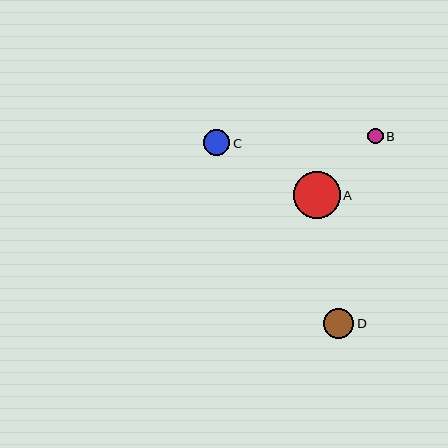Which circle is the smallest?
Circle B is the smallest with a size of approximately 15 pixels.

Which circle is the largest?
Circle A is the largest with a size of approximately 47 pixels.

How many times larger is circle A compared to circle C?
Circle A is approximately 1.8 times the size of circle C.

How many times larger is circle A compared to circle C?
Circle A is approximately 1.8 times the size of circle C.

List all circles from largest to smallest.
From largest to smallest: A, D, C, B.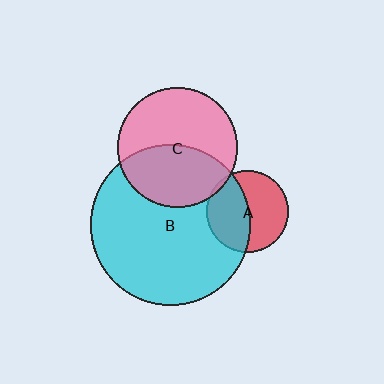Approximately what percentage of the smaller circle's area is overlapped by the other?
Approximately 5%.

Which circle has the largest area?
Circle B (cyan).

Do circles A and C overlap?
Yes.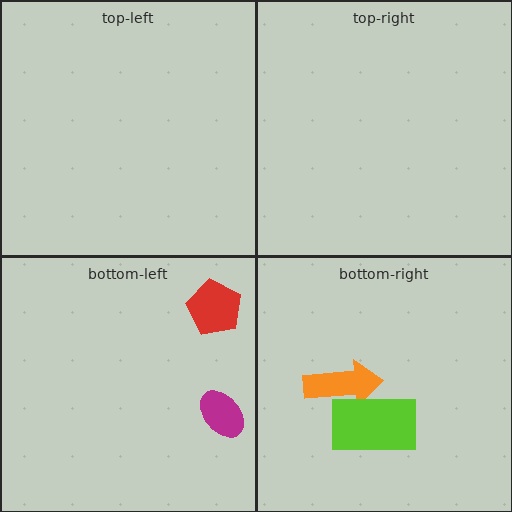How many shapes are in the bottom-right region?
2.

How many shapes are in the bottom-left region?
2.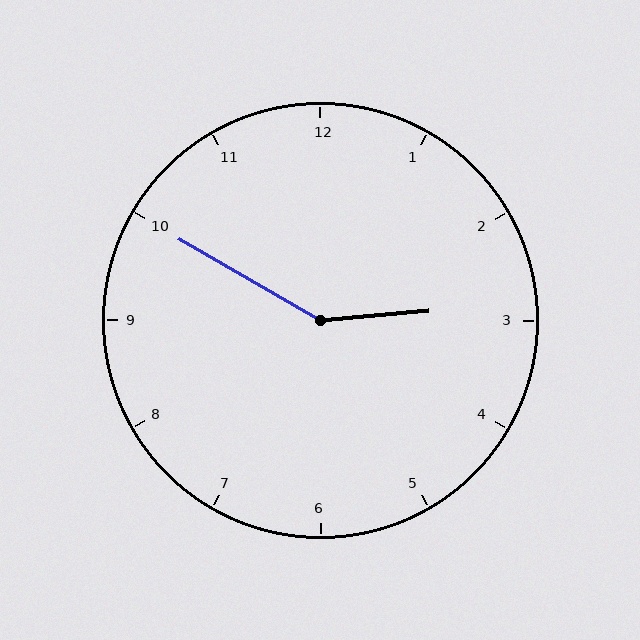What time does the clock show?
2:50.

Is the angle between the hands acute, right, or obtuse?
It is obtuse.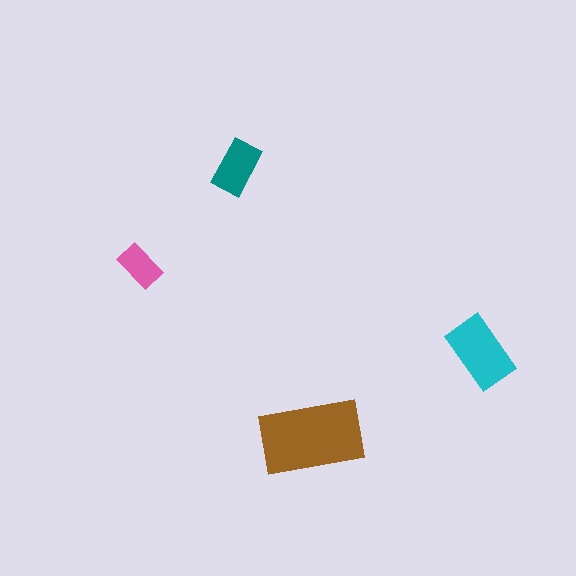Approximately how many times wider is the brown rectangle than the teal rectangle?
About 2 times wider.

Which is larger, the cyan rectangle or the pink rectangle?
The cyan one.